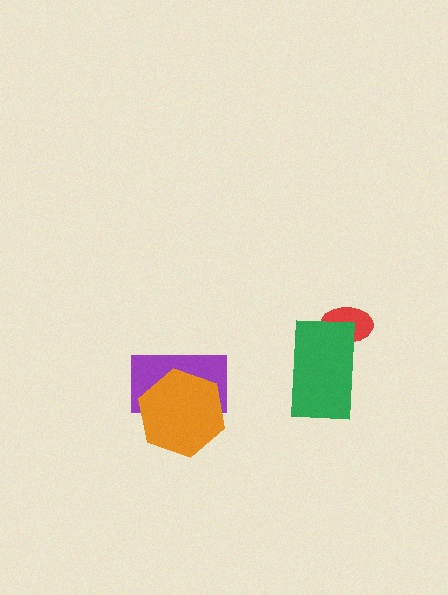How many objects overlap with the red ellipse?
1 object overlaps with the red ellipse.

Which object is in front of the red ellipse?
The green rectangle is in front of the red ellipse.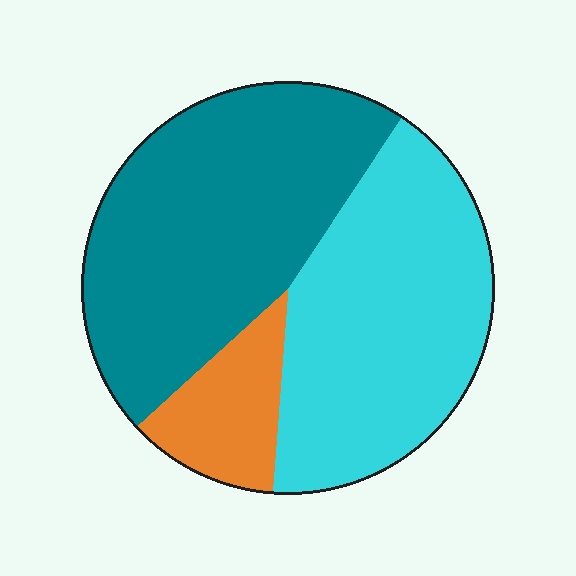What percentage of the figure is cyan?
Cyan takes up about two fifths (2/5) of the figure.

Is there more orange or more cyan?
Cyan.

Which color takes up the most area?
Teal, at roughly 45%.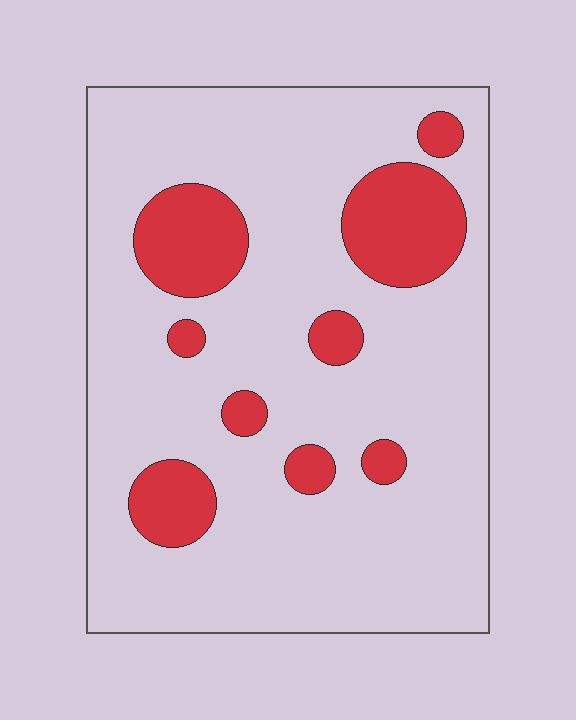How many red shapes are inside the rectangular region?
9.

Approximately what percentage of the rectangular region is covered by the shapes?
Approximately 20%.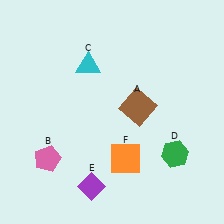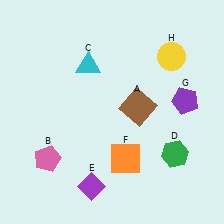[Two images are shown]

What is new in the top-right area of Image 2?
A purple pentagon (G) was added in the top-right area of Image 2.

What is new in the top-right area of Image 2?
A yellow circle (H) was added in the top-right area of Image 2.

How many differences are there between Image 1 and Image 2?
There are 2 differences between the two images.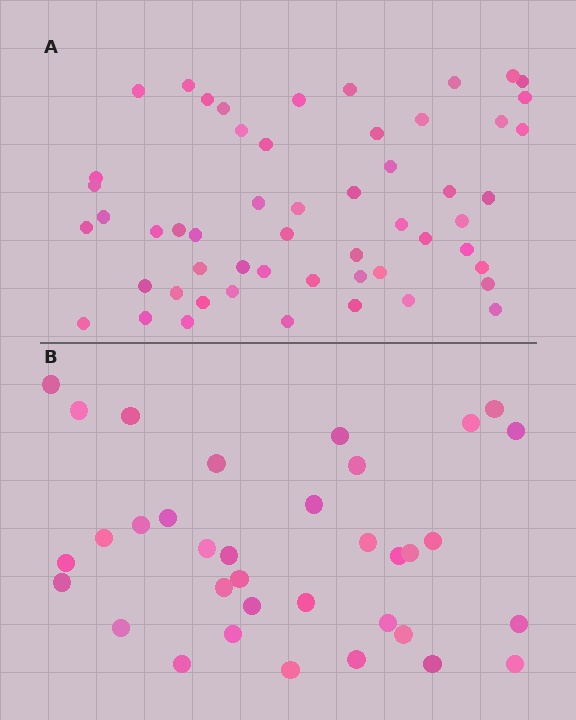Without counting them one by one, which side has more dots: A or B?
Region A (the top region) has more dots.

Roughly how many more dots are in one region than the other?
Region A has approximately 20 more dots than region B.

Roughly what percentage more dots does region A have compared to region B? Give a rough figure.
About 55% more.